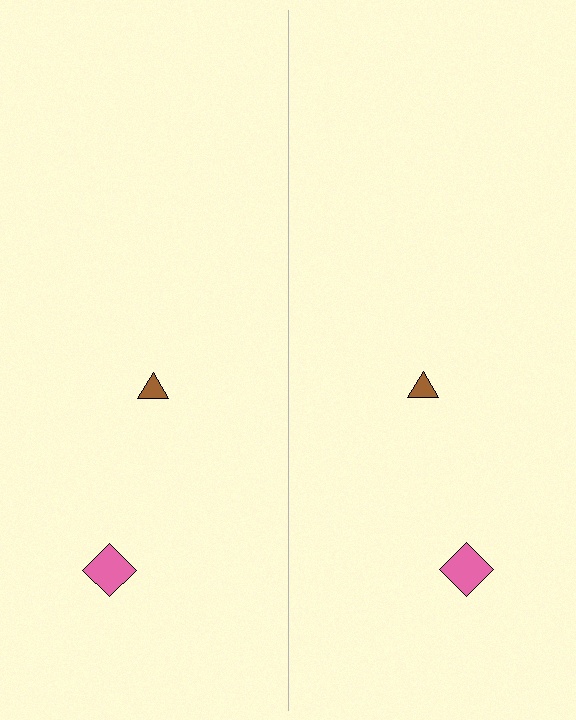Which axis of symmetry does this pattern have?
The pattern has a vertical axis of symmetry running through the center of the image.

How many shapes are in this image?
There are 4 shapes in this image.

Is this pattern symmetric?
Yes, this pattern has bilateral (reflection) symmetry.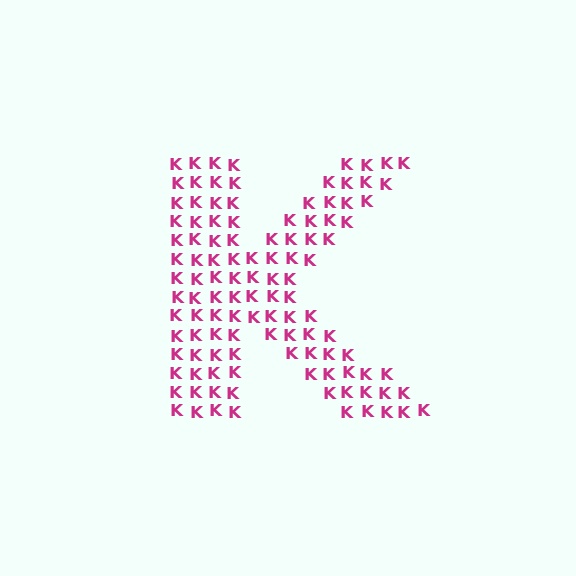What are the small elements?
The small elements are letter K's.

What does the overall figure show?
The overall figure shows the letter K.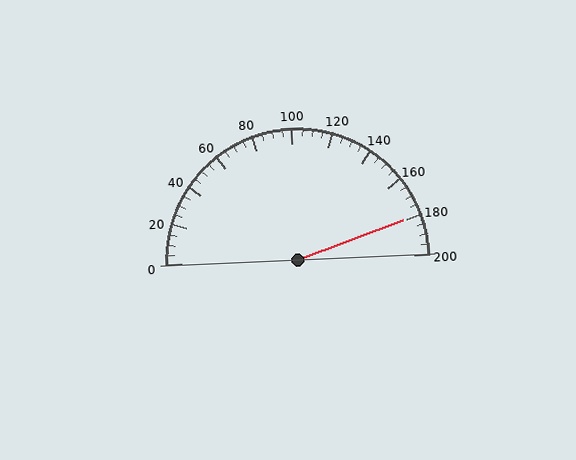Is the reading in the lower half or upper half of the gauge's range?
The reading is in the upper half of the range (0 to 200).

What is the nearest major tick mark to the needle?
The nearest major tick mark is 180.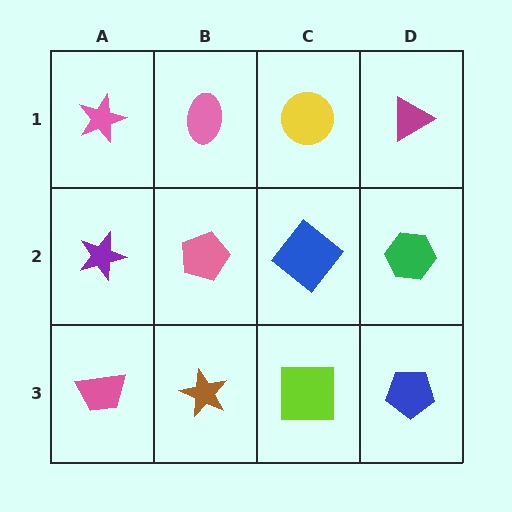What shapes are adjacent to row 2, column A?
A pink star (row 1, column A), a pink trapezoid (row 3, column A), a pink pentagon (row 2, column B).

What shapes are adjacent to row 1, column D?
A green hexagon (row 2, column D), a yellow circle (row 1, column C).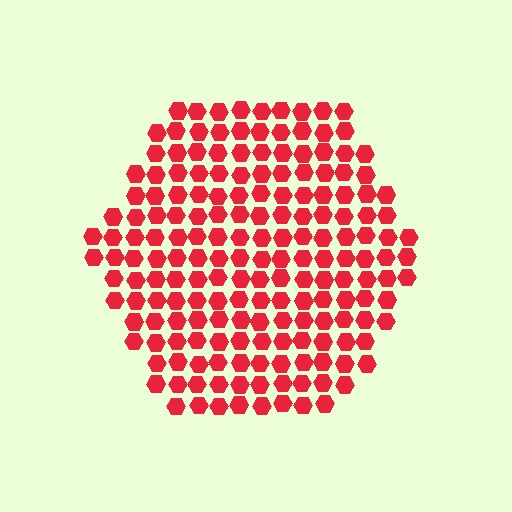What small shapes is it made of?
It is made of small hexagons.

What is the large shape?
The large shape is a hexagon.